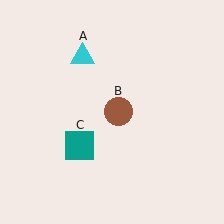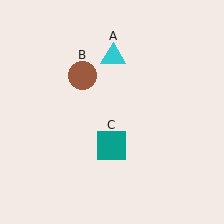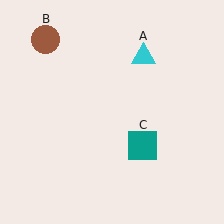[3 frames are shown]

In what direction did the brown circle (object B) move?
The brown circle (object B) moved up and to the left.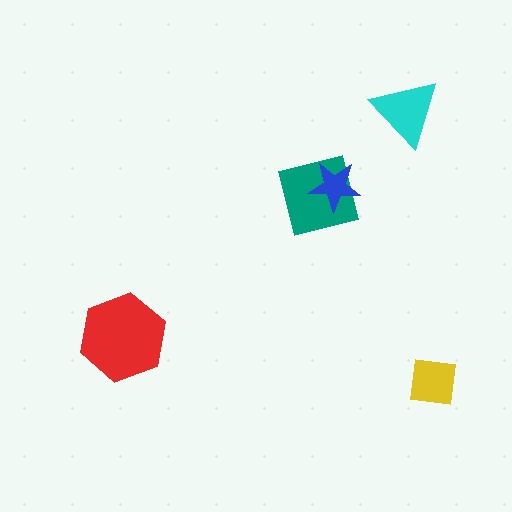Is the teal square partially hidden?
Yes, it is partially covered by another shape.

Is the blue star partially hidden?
No, no other shape covers it.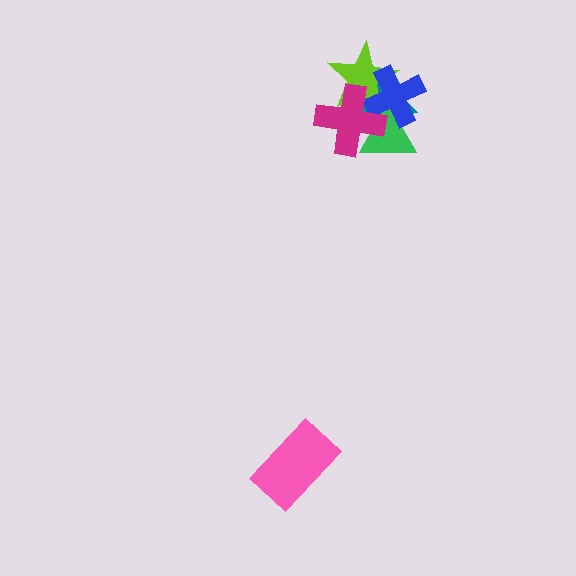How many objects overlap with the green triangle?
4 objects overlap with the green triangle.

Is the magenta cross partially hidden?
No, no other shape covers it.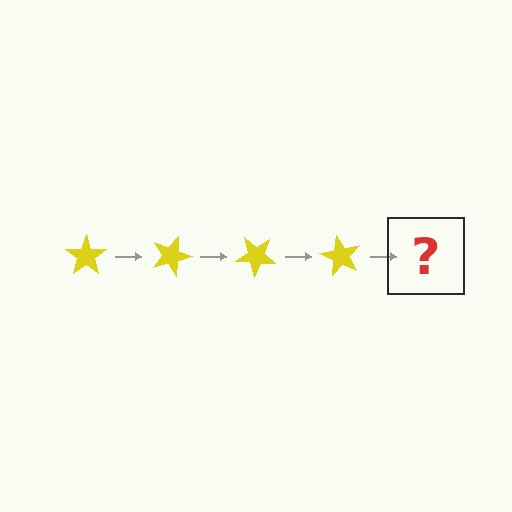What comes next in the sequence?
The next element should be a yellow star rotated 80 degrees.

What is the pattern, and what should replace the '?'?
The pattern is that the star rotates 20 degrees each step. The '?' should be a yellow star rotated 80 degrees.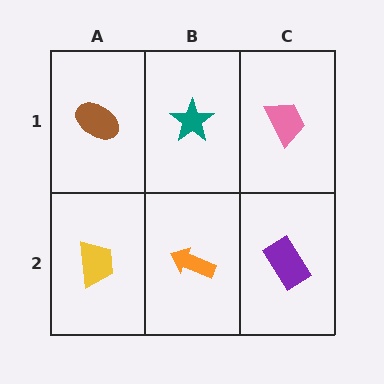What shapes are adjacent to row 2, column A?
A brown ellipse (row 1, column A), an orange arrow (row 2, column B).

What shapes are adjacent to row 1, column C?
A purple rectangle (row 2, column C), a teal star (row 1, column B).